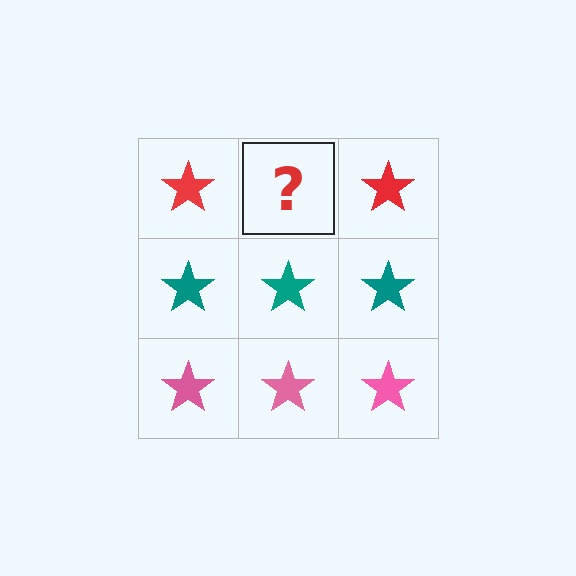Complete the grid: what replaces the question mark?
The question mark should be replaced with a red star.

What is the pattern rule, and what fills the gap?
The rule is that each row has a consistent color. The gap should be filled with a red star.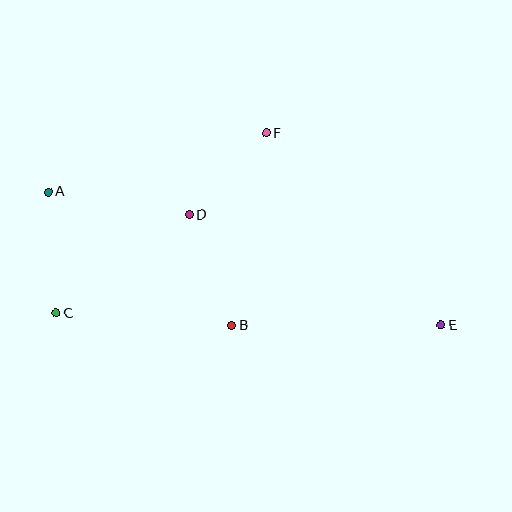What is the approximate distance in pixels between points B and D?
The distance between B and D is approximately 118 pixels.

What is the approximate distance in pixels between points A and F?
The distance between A and F is approximately 226 pixels.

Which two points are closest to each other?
Points D and F are closest to each other.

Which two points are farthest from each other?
Points A and E are farthest from each other.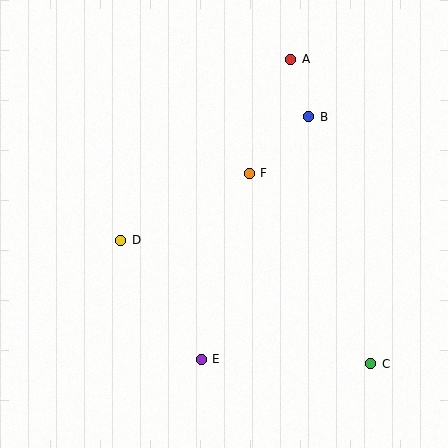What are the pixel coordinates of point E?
Point E is at (201, 359).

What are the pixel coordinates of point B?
Point B is at (309, 117).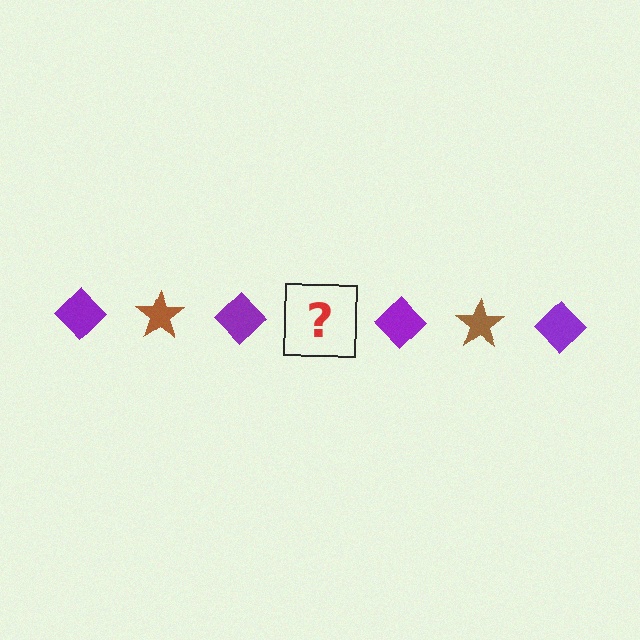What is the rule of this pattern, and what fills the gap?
The rule is that the pattern alternates between purple diamond and brown star. The gap should be filled with a brown star.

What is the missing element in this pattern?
The missing element is a brown star.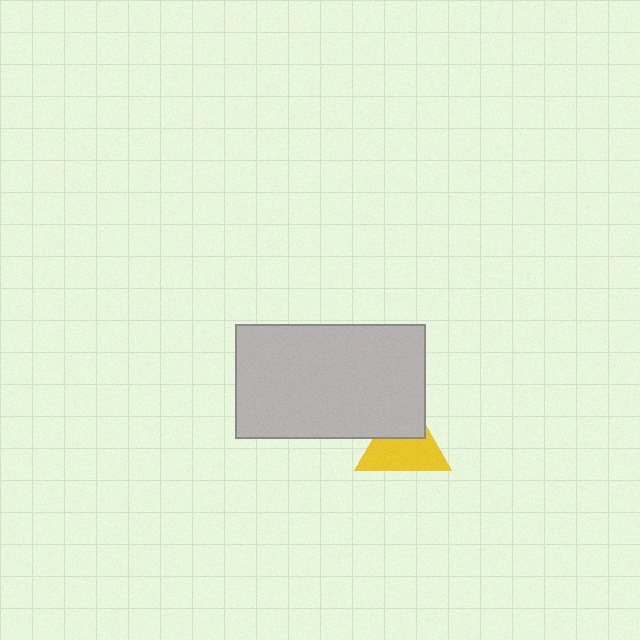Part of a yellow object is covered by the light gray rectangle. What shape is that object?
It is a triangle.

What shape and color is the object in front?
The object in front is a light gray rectangle.